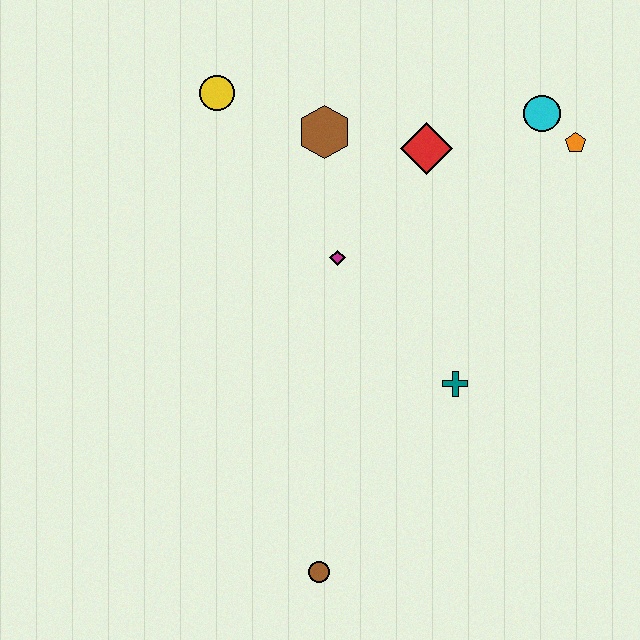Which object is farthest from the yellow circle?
The brown circle is farthest from the yellow circle.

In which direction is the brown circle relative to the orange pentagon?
The brown circle is below the orange pentagon.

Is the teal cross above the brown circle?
Yes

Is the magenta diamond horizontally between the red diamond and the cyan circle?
No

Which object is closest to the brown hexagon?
The red diamond is closest to the brown hexagon.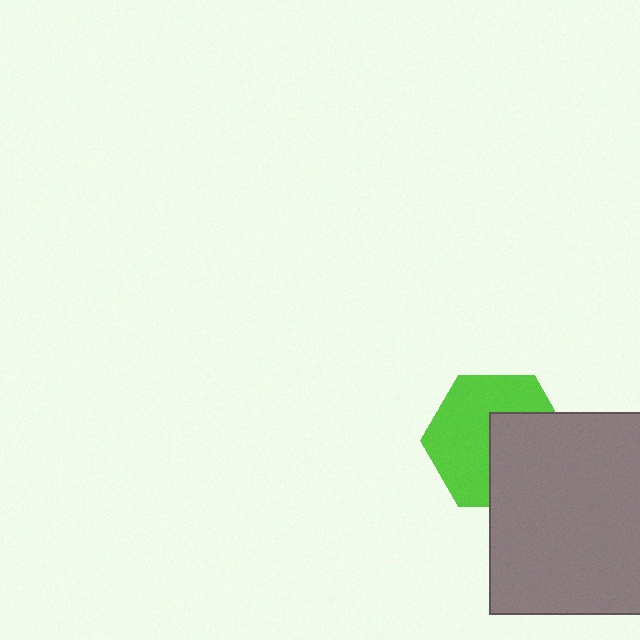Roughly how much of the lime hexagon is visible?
About half of it is visible (roughly 57%).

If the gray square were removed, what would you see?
You would see the complete lime hexagon.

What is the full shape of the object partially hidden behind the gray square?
The partially hidden object is a lime hexagon.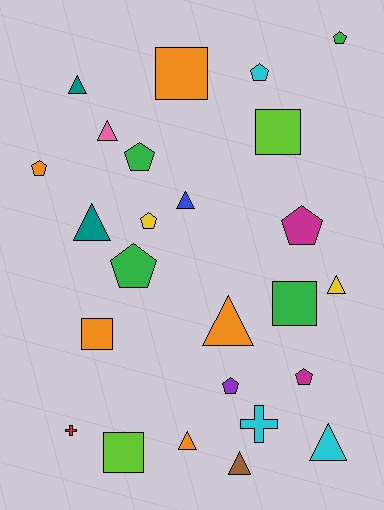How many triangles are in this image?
There are 9 triangles.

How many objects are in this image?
There are 25 objects.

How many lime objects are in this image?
There are 2 lime objects.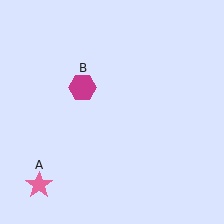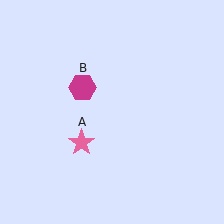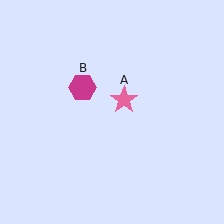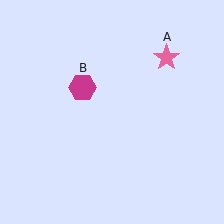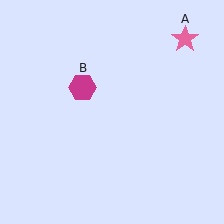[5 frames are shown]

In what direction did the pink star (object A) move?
The pink star (object A) moved up and to the right.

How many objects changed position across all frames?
1 object changed position: pink star (object A).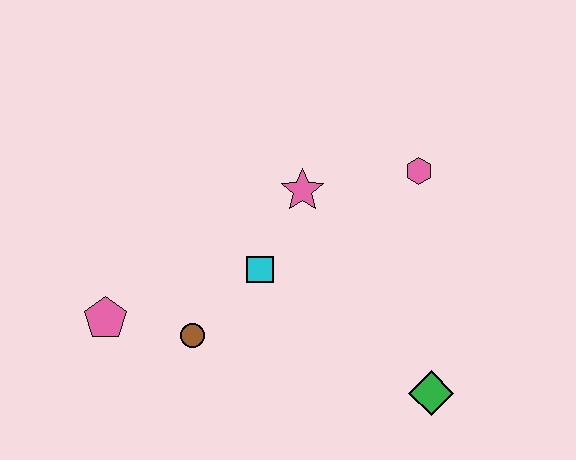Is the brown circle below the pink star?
Yes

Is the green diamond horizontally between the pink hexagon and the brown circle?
No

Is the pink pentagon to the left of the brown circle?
Yes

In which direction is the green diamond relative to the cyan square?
The green diamond is to the right of the cyan square.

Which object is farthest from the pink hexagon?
The pink pentagon is farthest from the pink hexagon.